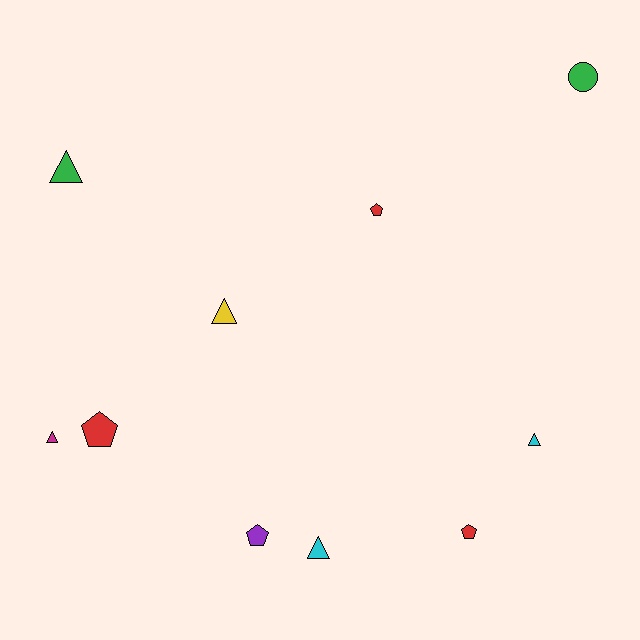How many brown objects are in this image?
There are no brown objects.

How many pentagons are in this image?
There are 4 pentagons.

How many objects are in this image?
There are 10 objects.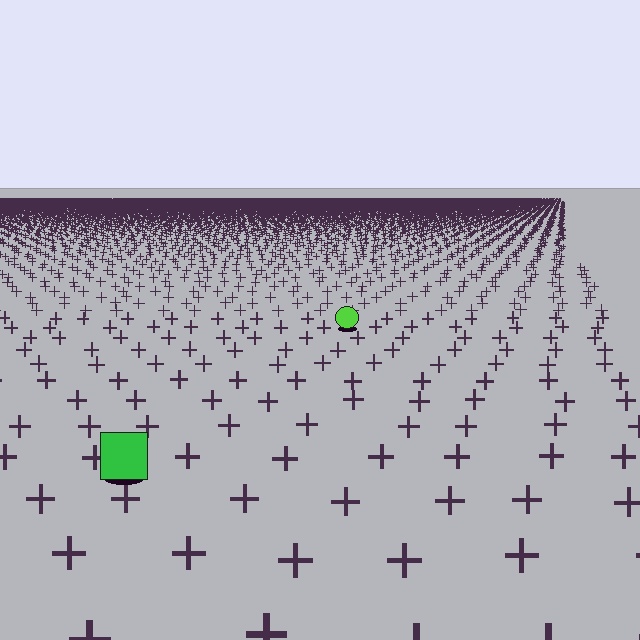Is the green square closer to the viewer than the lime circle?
Yes. The green square is closer — you can tell from the texture gradient: the ground texture is coarser near it.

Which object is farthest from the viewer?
The lime circle is farthest from the viewer. It appears smaller and the ground texture around it is denser.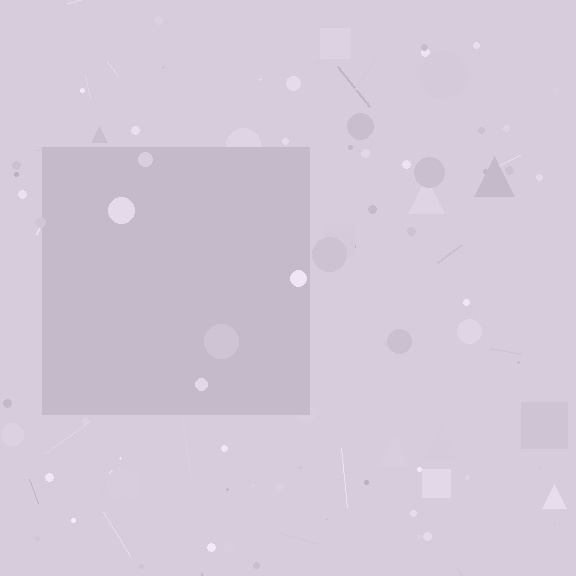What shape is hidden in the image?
A square is hidden in the image.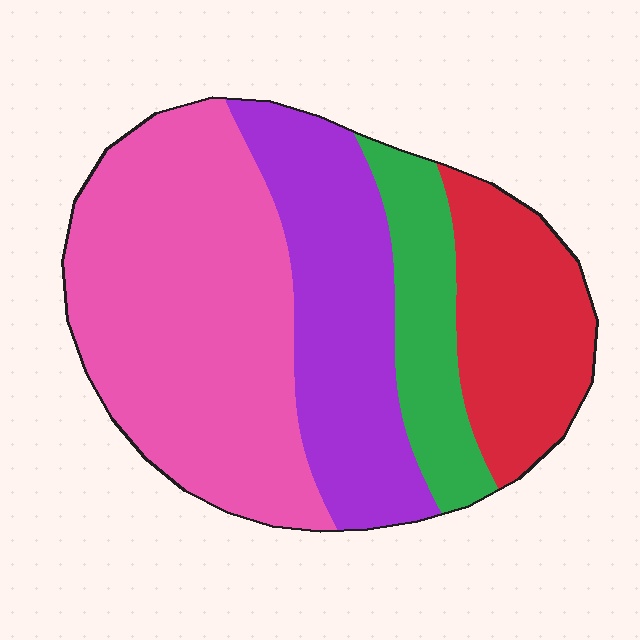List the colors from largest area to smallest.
From largest to smallest: pink, purple, red, green.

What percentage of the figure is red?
Red takes up about one fifth (1/5) of the figure.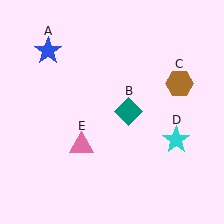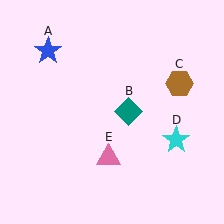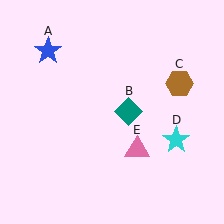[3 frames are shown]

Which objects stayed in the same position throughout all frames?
Blue star (object A) and teal diamond (object B) and brown hexagon (object C) and cyan star (object D) remained stationary.